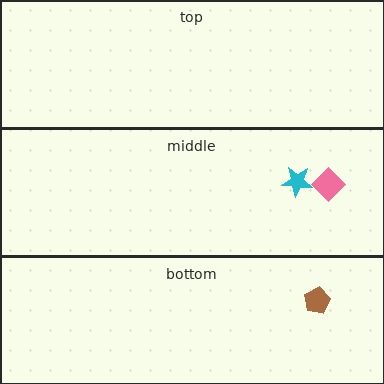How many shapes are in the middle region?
2.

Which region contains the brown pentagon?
The bottom region.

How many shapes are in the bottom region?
1.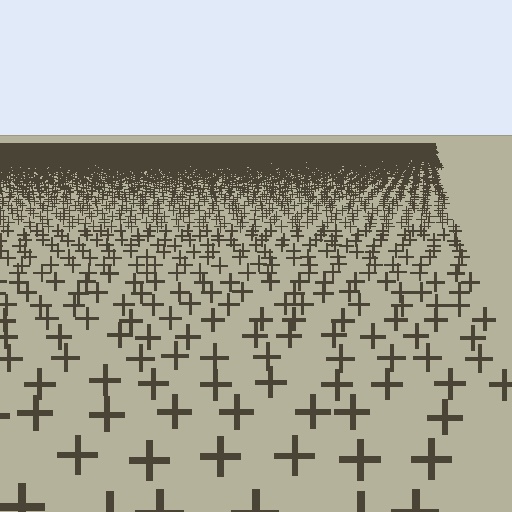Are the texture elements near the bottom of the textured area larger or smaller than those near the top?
Larger. Near the bottom, elements are closer to the viewer and appear at a bigger on-screen size.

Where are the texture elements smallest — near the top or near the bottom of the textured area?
Near the top.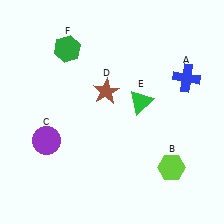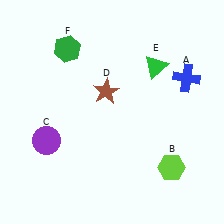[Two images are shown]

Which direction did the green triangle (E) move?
The green triangle (E) moved up.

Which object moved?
The green triangle (E) moved up.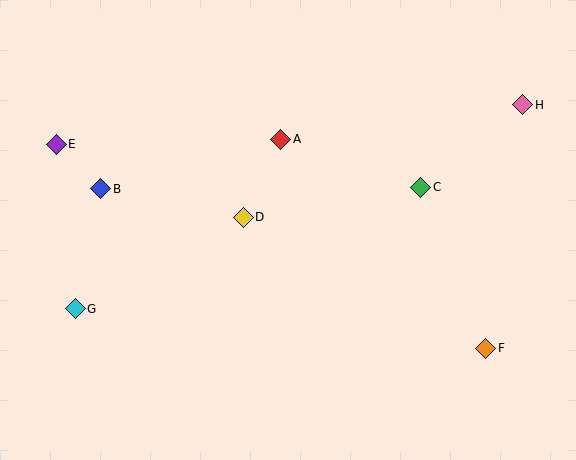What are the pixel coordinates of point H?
Point H is at (523, 105).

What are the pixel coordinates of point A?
Point A is at (281, 139).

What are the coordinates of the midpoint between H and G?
The midpoint between H and G is at (299, 207).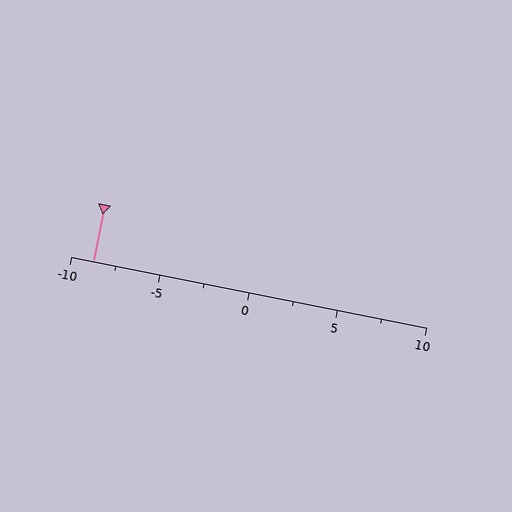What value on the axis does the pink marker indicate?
The marker indicates approximately -8.8.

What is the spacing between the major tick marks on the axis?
The major ticks are spaced 5 apart.